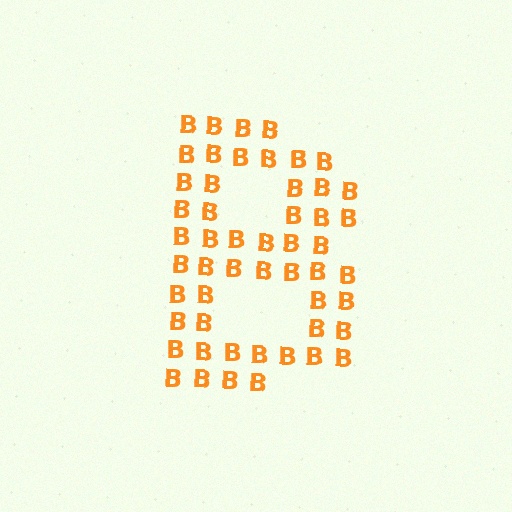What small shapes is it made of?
It is made of small letter B's.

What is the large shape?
The large shape is the letter B.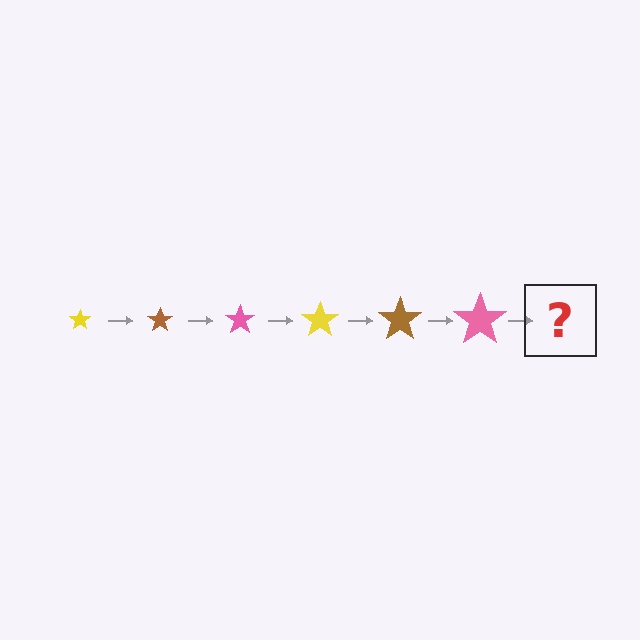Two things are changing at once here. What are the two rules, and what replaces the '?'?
The two rules are that the star grows larger each step and the color cycles through yellow, brown, and pink. The '?' should be a yellow star, larger than the previous one.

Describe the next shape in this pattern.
It should be a yellow star, larger than the previous one.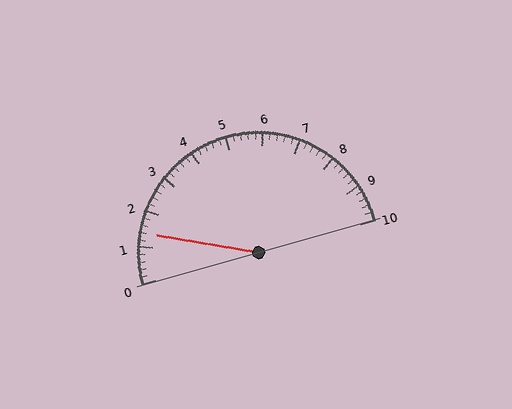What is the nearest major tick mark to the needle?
The nearest major tick mark is 1.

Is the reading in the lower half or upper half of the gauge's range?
The reading is in the lower half of the range (0 to 10).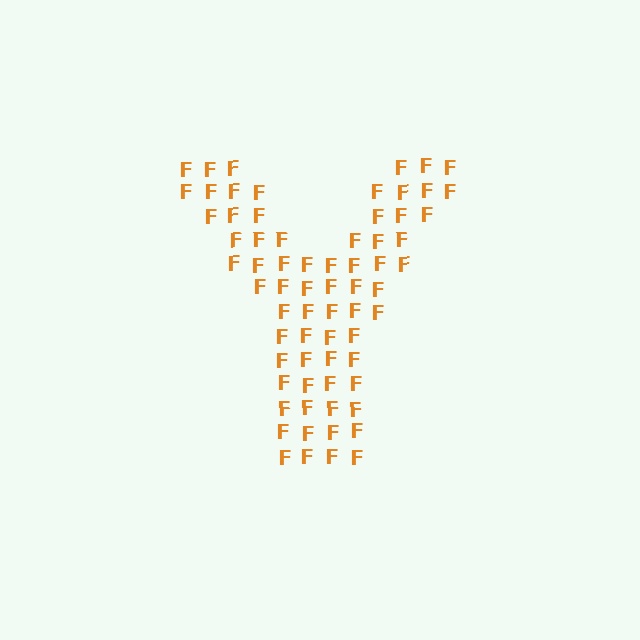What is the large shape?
The large shape is the letter Y.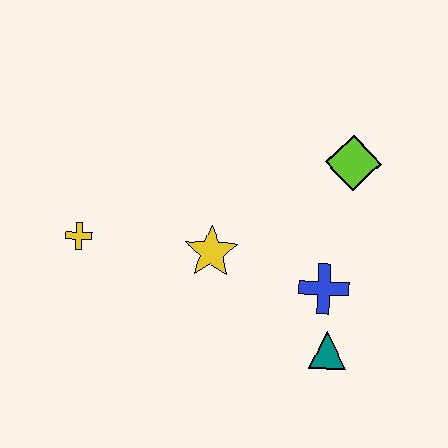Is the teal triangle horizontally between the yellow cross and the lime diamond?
Yes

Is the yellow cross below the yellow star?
No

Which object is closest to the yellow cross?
The yellow star is closest to the yellow cross.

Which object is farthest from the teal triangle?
The yellow cross is farthest from the teal triangle.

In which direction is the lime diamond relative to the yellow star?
The lime diamond is to the right of the yellow star.